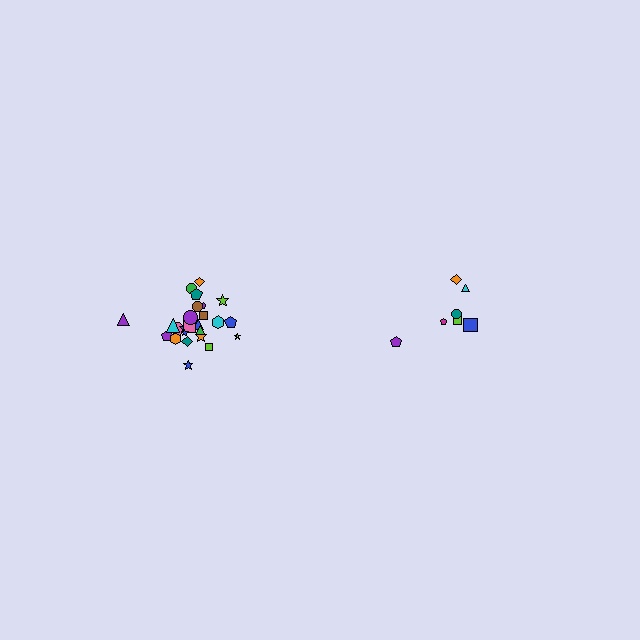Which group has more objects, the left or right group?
The left group.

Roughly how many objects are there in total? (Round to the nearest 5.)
Roughly 30 objects in total.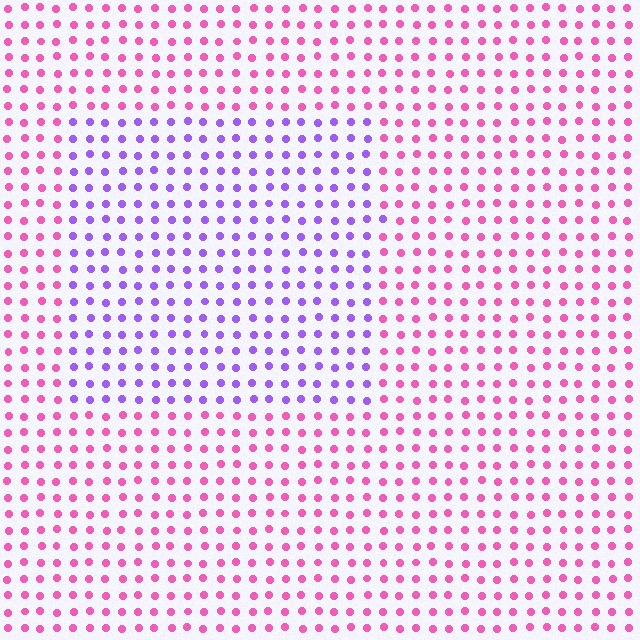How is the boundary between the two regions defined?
The boundary is defined purely by a slight shift in hue (about 57 degrees). Spacing, size, and orientation are identical on both sides.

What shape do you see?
I see a rectangle.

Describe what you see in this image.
The image is filled with small pink elements in a uniform arrangement. A rectangle-shaped region is visible where the elements are tinted to a slightly different hue, forming a subtle color boundary.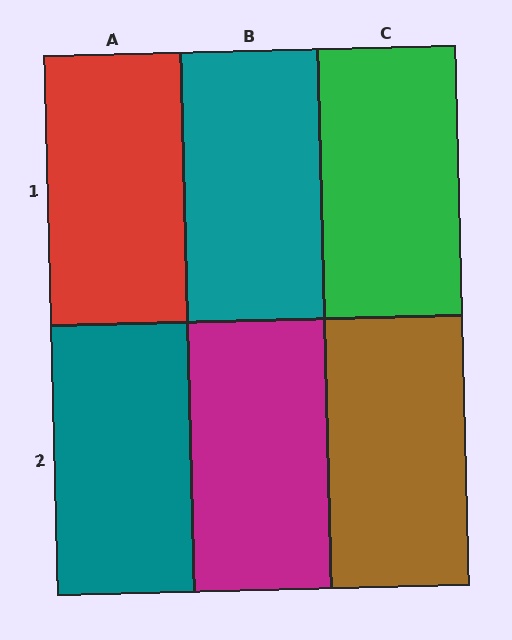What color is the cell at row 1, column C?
Green.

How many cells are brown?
1 cell is brown.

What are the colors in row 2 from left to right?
Teal, magenta, brown.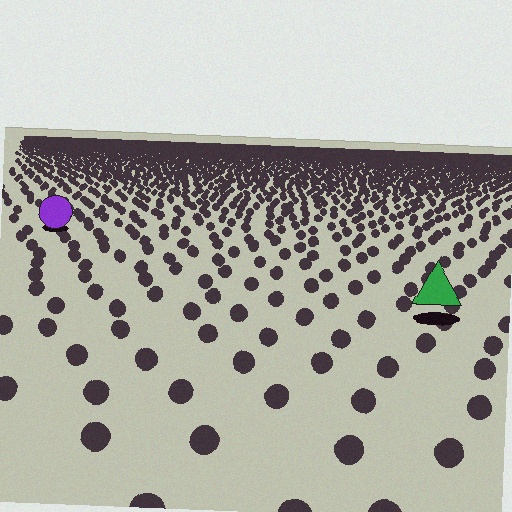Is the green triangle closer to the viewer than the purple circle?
Yes. The green triangle is closer — you can tell from the texture gradient: the ground texture is coarser near it.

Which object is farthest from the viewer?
The purple circle is farthest from the viewer. It appears smaller and the ground texture around it is denser.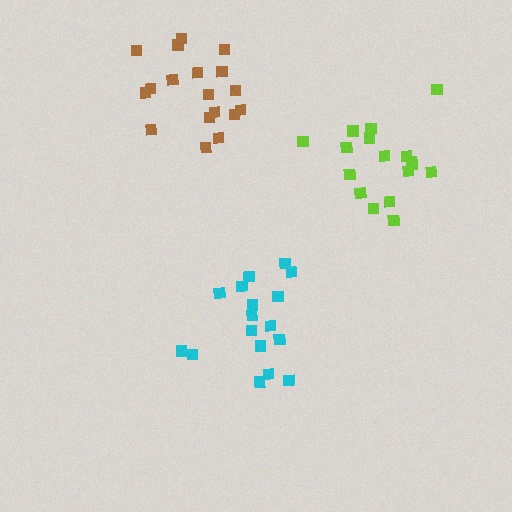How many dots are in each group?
Group 1: 17 dots, Group 2: 18 dots, Group 3: 17 dots (52 total).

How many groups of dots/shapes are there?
There are 3 groups.